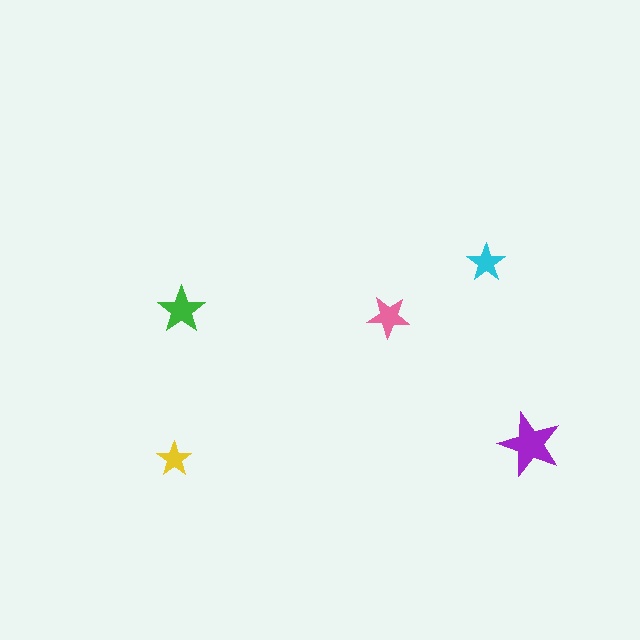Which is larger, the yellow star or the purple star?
The purple one.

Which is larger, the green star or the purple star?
The purple one.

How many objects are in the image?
There are 5 objects in the image.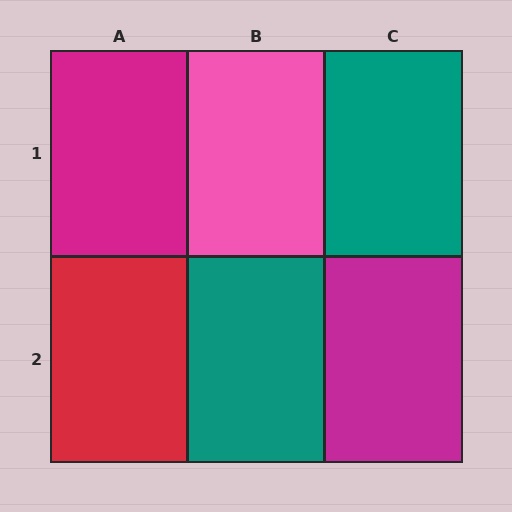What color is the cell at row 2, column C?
Magenta.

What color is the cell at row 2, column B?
Teal.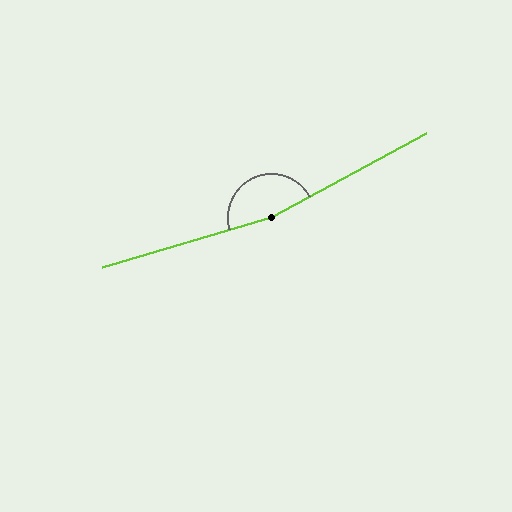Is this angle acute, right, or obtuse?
It is obtuse.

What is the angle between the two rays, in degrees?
Approximately 168 degrees.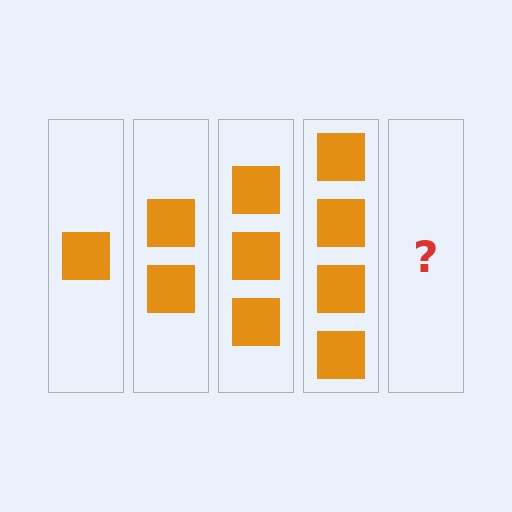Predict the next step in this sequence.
The next step is 5 squares.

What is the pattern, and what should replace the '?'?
The pattern is that each step adds one more square. The '?' should be 5 squares.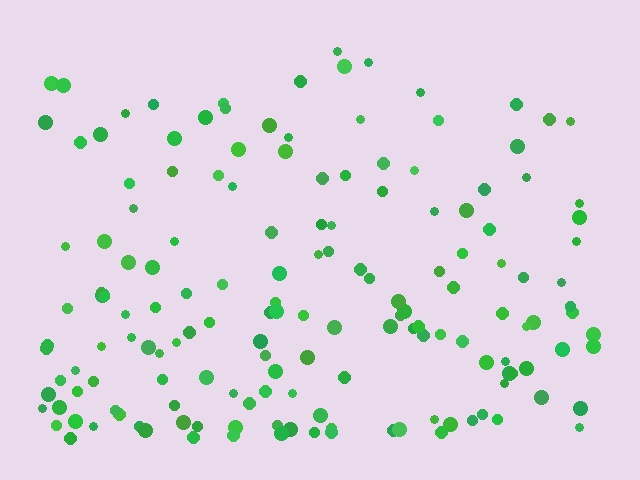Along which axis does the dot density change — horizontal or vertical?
Vertical.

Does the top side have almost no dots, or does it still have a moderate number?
Still a moderate number, just noticeably fewer than the bottom.